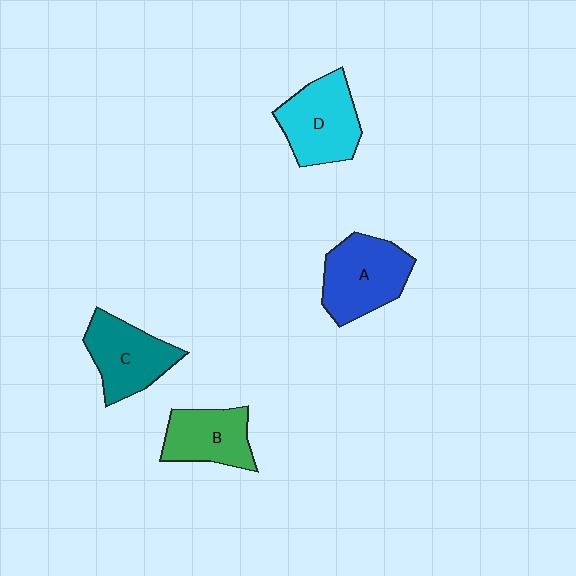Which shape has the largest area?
Shape A (blue).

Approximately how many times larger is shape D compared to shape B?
Approximately 1.2 times.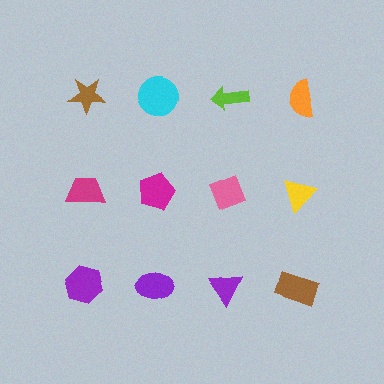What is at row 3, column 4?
A brown rectangle.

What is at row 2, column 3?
A pink diamond.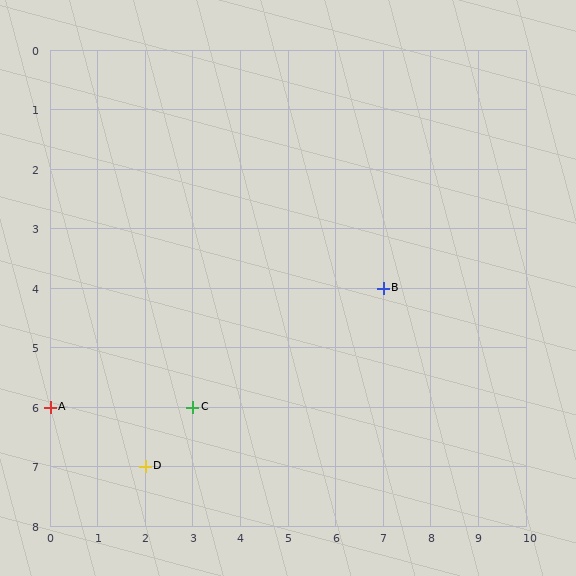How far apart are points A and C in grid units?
Points A and C are 3 columns apart.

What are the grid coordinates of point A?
Point A is at grid coordinates (0, 6).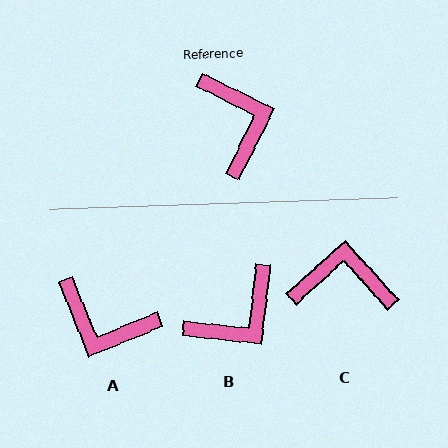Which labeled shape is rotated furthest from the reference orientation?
A, about 132 degrees away.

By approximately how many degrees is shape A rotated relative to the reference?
Approximately 132 degrees clockwise.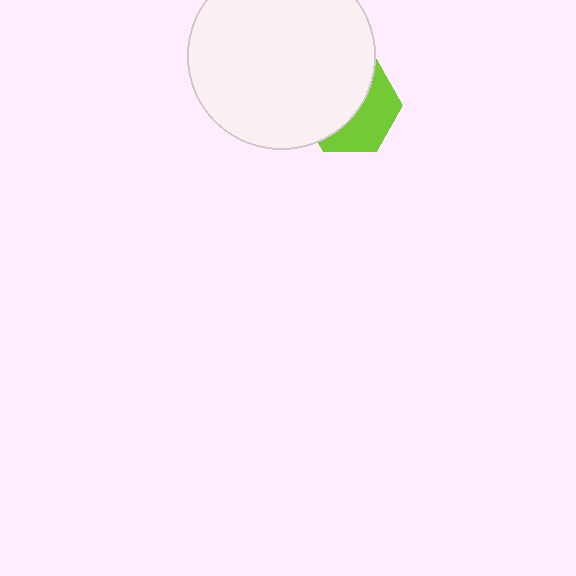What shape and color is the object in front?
The object in front is a white circle.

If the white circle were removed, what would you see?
You would see the complete lime hexagon.